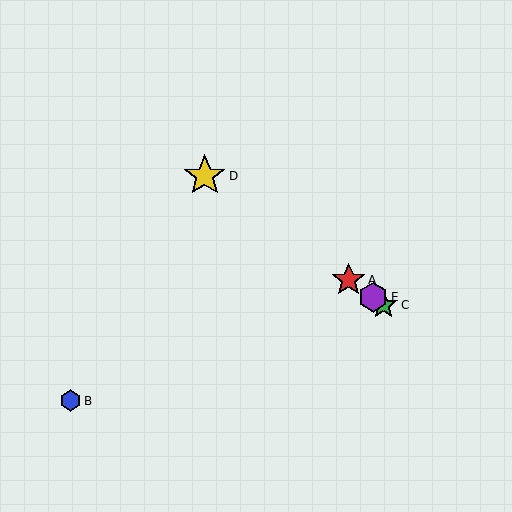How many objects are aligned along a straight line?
4 objects (A, C, D, E) are aligned along a straight line.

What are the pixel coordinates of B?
Object B is at (71, 401).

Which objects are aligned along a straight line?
Objects A, C, D, E are aligned along a straight line.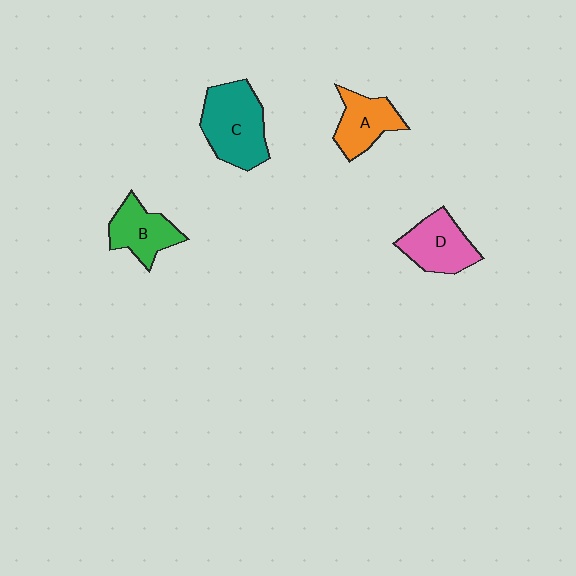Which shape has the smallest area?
Shape A (orange).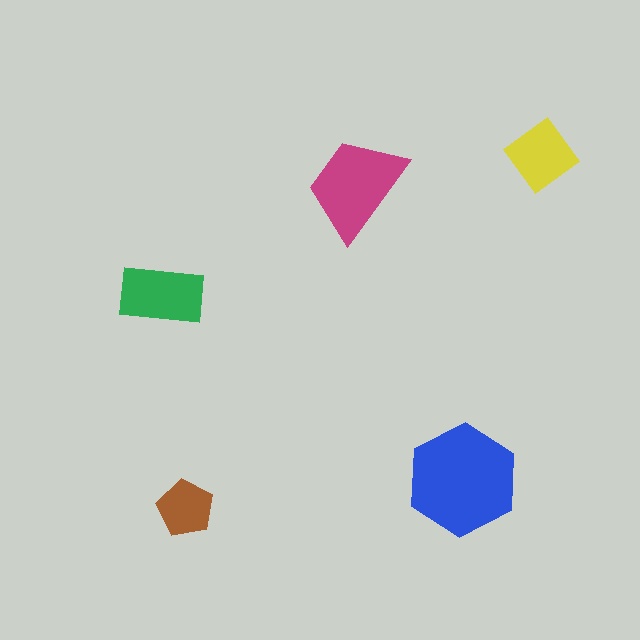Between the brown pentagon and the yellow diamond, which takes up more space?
The yellow diamond.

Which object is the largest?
The blue hexagon.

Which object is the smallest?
The brown pentagon.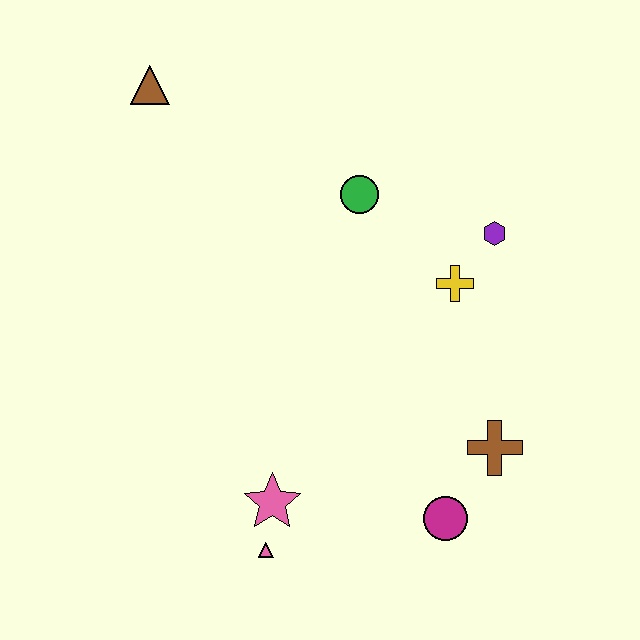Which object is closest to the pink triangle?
The pink star is closest to the pink triangle.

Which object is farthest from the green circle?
The pink triangle is farthest from the green circle.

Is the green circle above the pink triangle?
Yes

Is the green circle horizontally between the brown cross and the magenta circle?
No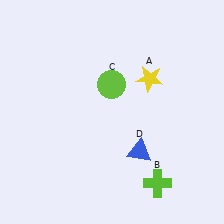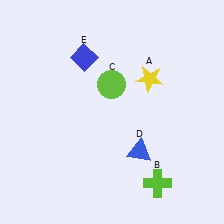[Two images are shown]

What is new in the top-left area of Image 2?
A blue diamond (E) was added in the top-left area of Image 2.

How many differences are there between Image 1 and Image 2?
There is 1 difference between the two images.